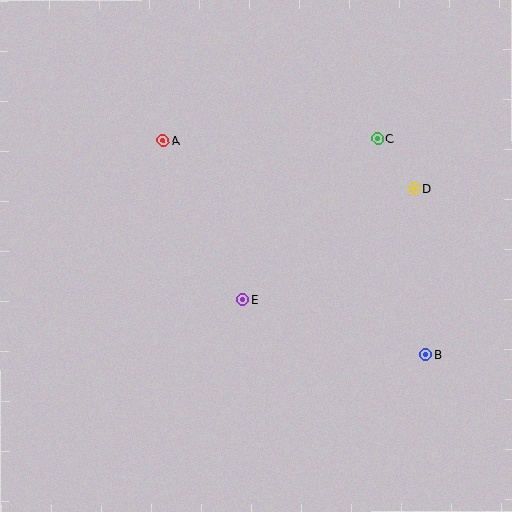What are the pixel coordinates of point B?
Point B is at (426, 355).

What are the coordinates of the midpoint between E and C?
The midpoint between E and C is at (310, 220).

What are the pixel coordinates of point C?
Point C is at (378, 139).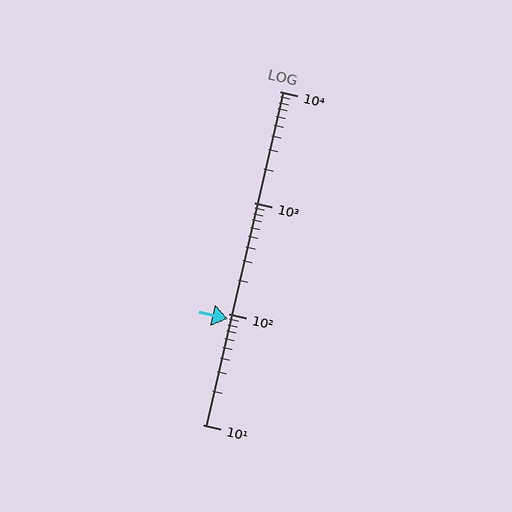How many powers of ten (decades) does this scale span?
The scale spans 3 decades, from 10 to 10000.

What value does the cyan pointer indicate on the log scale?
The pointer indicates approximately 89.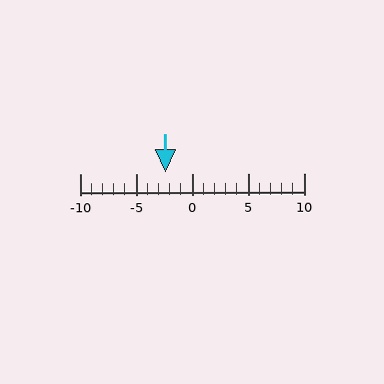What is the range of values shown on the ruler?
The ruler shows values from -10 to 10.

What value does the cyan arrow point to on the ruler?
The cyan arrow points to approximately -2.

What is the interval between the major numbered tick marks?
The major tick marks are spaced 5 units apart.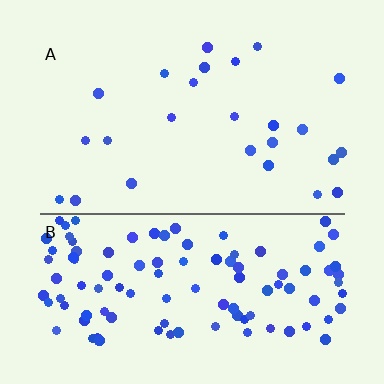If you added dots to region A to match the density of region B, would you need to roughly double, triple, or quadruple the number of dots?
Approximately quadruple.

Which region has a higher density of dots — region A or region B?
B (the bottom).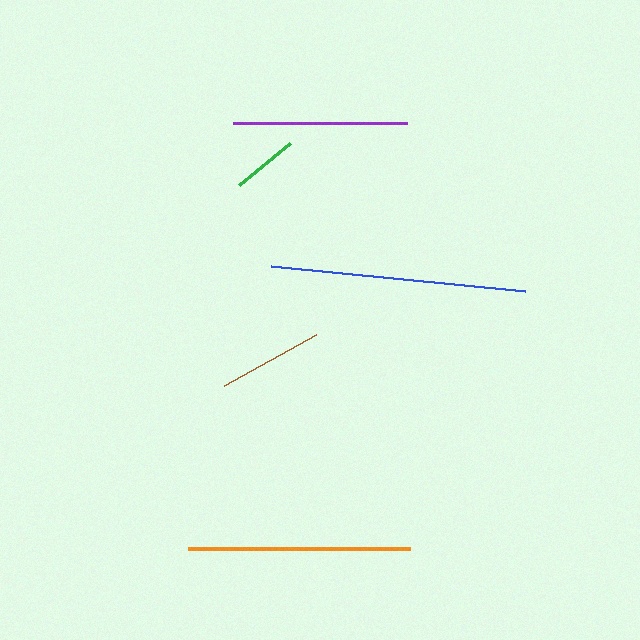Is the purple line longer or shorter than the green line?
The purple line is longer than the green line.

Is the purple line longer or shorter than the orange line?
The orange line is longer than the purple line.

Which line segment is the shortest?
The green line is the shortest at approximately 66 pixels.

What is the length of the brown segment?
The brown segment is approximately 105 pixels long.